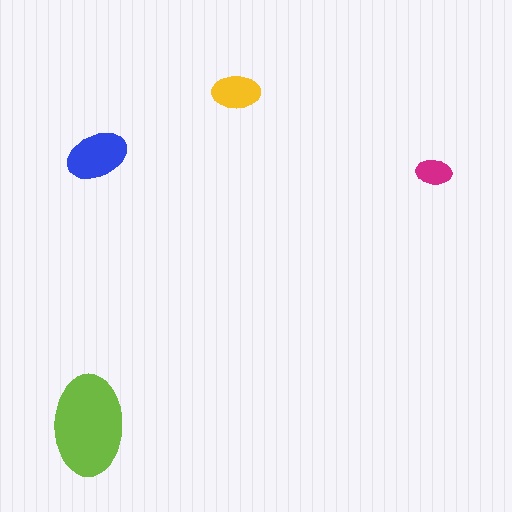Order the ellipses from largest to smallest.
the lime one, the blue one, the yellow one, the magenta one.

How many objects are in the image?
There are 4 objects in the image.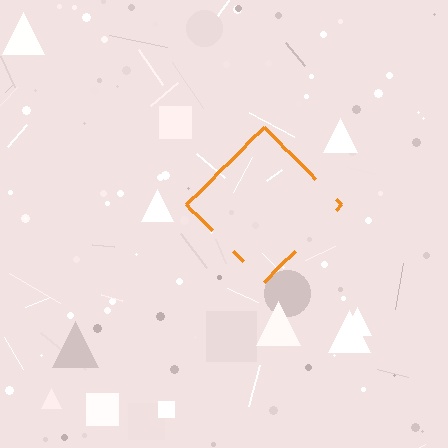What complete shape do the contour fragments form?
The contour fragments form a diamond.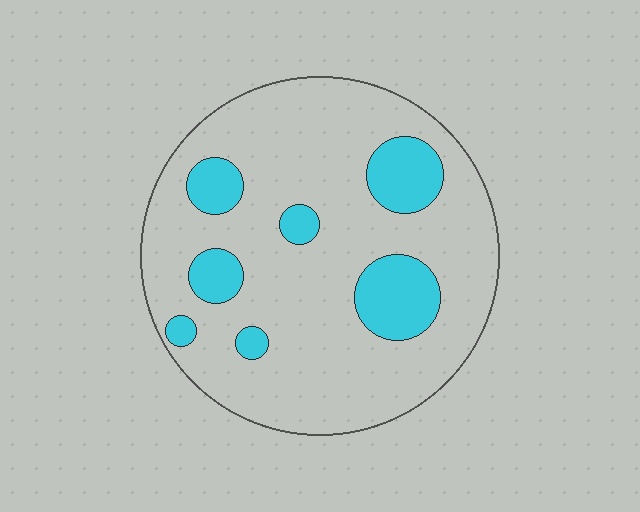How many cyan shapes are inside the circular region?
7.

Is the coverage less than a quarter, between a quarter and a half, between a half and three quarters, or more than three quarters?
Less than a quarter.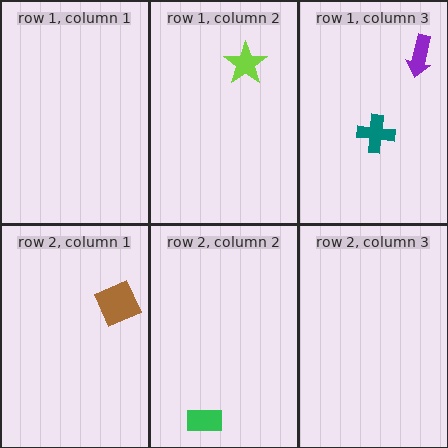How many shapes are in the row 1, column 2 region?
1.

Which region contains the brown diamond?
The row 2, column 1 region.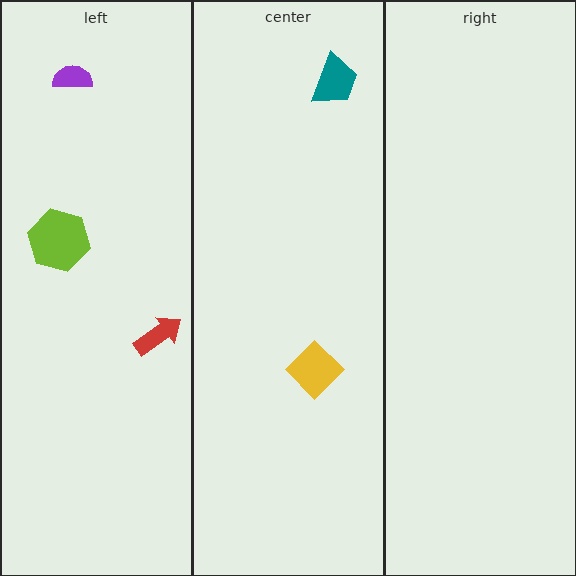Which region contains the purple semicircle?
The left region.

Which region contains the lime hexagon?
The left region.